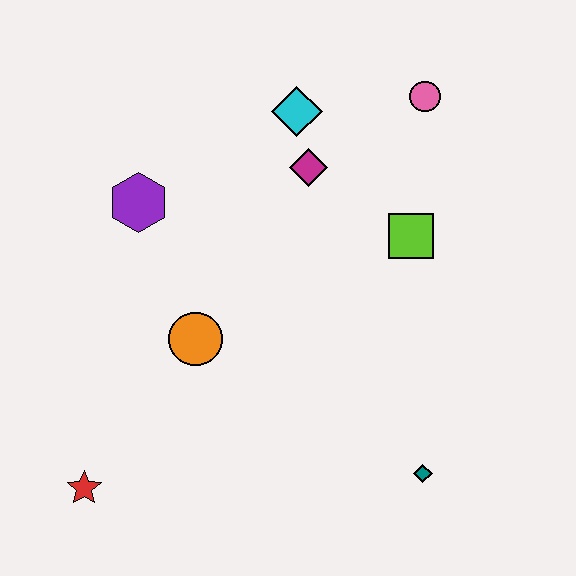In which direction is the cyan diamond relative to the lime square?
The cyan diamond is above the lime square.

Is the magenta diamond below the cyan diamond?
Yes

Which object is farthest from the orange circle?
The pink circle is farthest from the orange circle.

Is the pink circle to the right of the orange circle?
Yes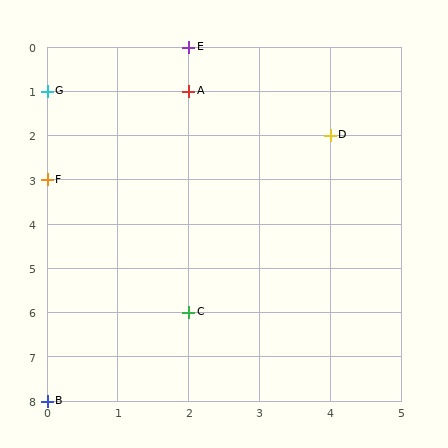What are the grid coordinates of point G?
Point G is at grid coordinates (0, 1).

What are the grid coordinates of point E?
Point E is at grid coordinates (2, 0).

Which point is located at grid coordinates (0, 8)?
Point B is at (0, 8).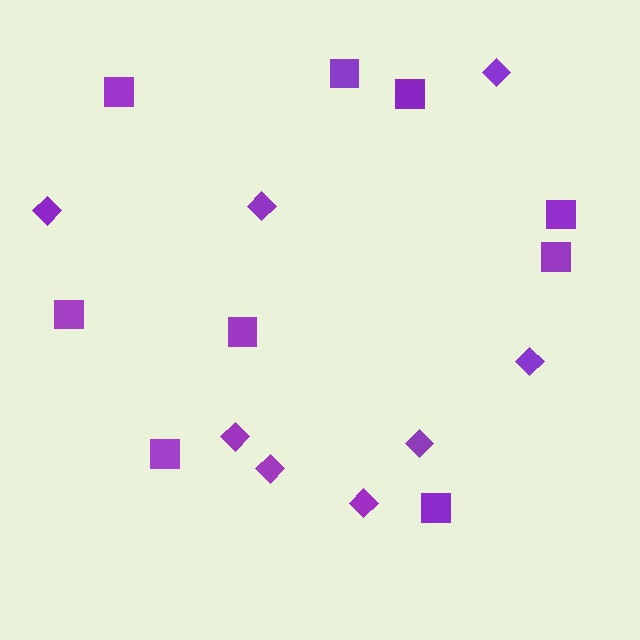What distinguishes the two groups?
There are 2 groups: one group of diamonds (8) and one group of squares (9).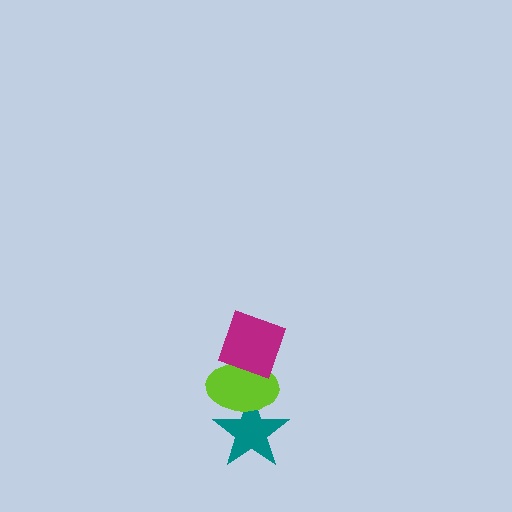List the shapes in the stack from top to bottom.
From top to bottom: the magenta diamond, the lime ellipse, the teal star.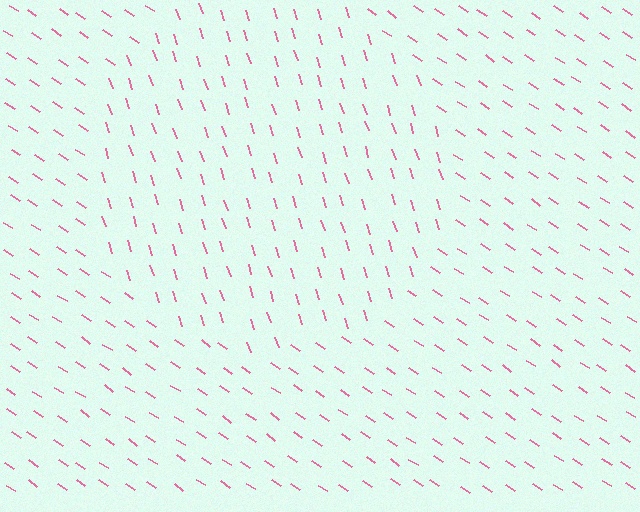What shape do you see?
I see a circle.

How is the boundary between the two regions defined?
The boundary is defined purely by a change in line orientation (approximately 39 degrees difference). All lines are the same color and thickness.